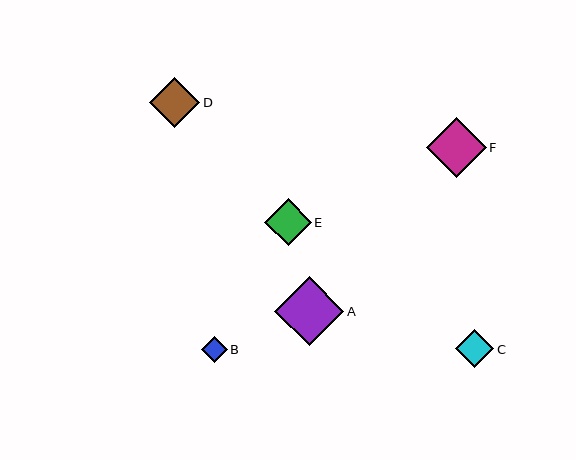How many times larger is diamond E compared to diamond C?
Diamond E is approximately 1.2 times the size of diamond C.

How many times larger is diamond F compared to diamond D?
Diamond F is approximately 1.2 times the size of diamond D.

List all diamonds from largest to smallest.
From largest to smallest: A, F, D, E, C, B.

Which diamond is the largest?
Diamond A is the largest with a size of approximately 69 pixels.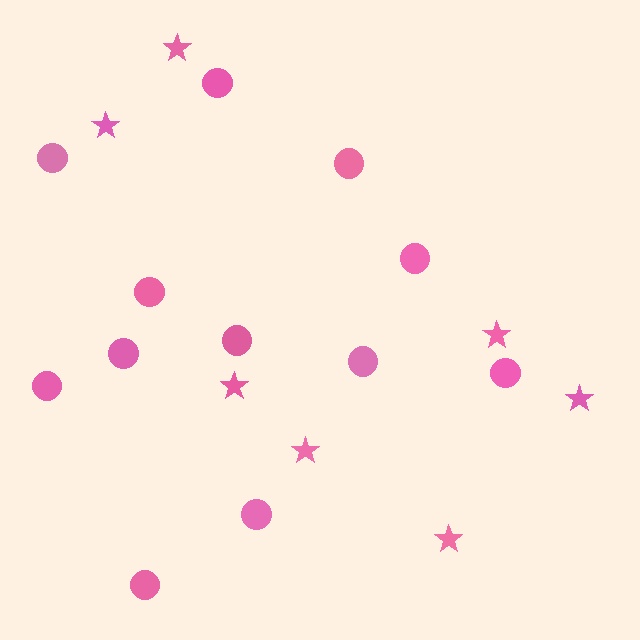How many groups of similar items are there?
There are 2 groups: one group of circles (12) and one group of stars (7).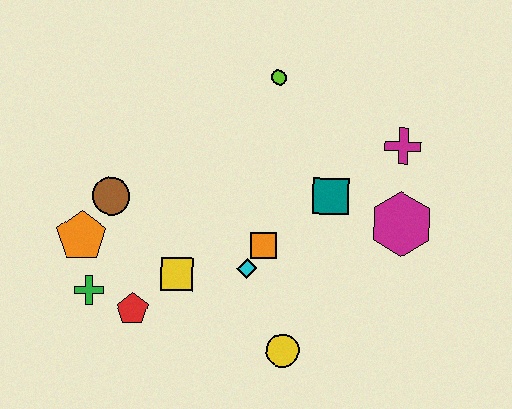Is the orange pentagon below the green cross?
No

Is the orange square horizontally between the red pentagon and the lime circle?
Yes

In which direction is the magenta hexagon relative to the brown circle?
The magenta hexagon is to the right of the brown circle.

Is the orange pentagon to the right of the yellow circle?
No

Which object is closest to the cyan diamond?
The orange square is closest to the cyan diamond.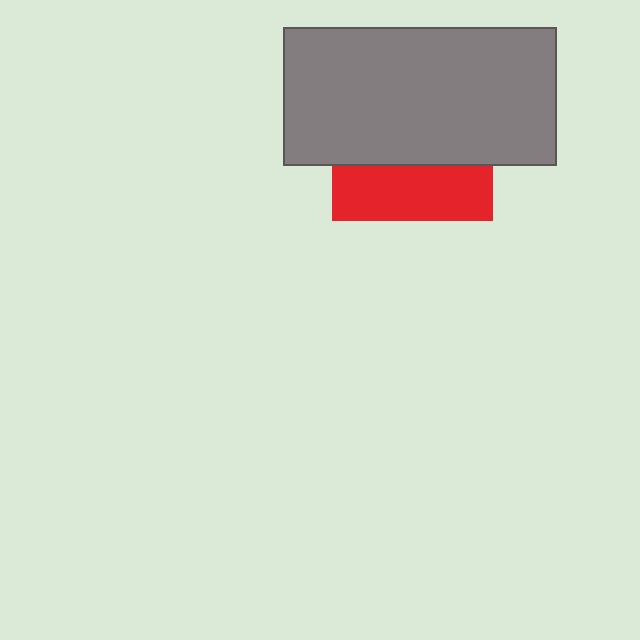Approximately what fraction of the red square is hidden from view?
Roughly 65% of the red square is hidden behind the gray rectangle.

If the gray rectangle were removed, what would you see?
You would see the complete red square.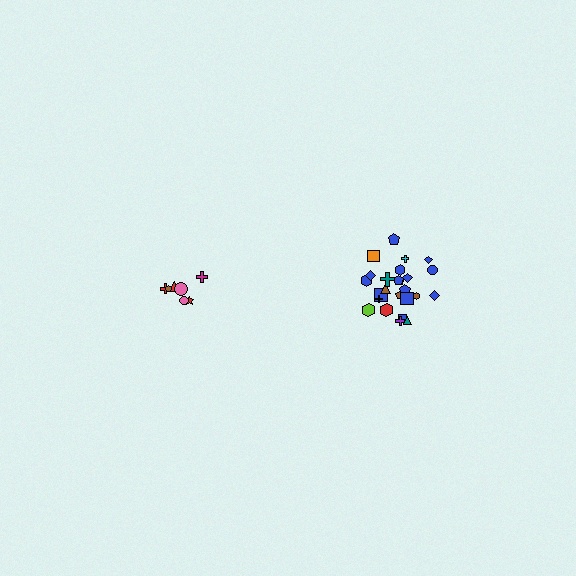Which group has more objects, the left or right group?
The right group.